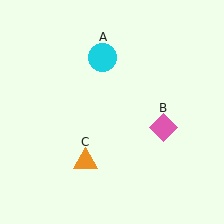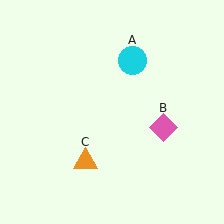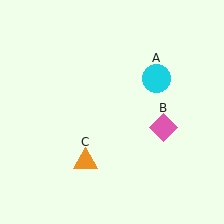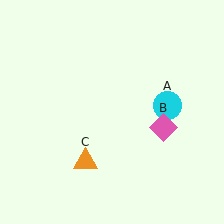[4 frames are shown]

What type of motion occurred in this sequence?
The cyan circle (object A) rotated clockwise around the center of the scene.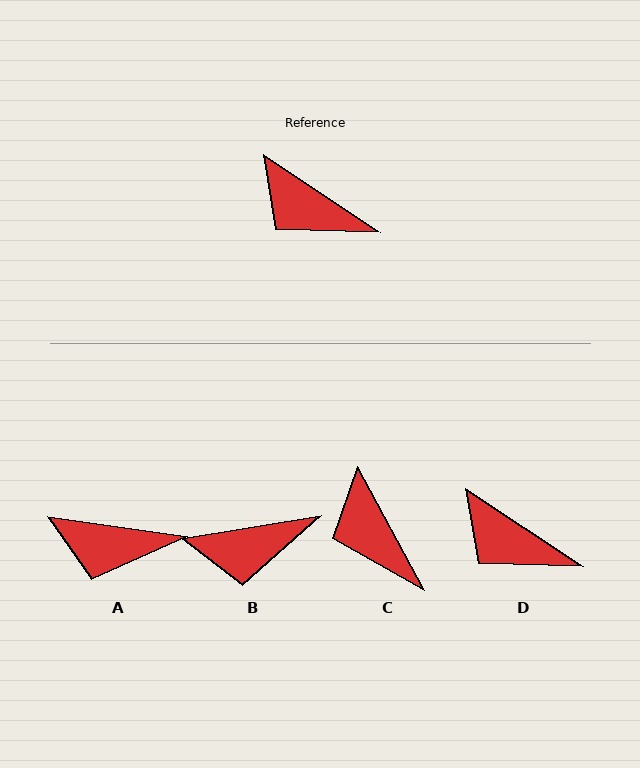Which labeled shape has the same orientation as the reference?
D.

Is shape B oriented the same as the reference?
No, it is off by about 43 degrees.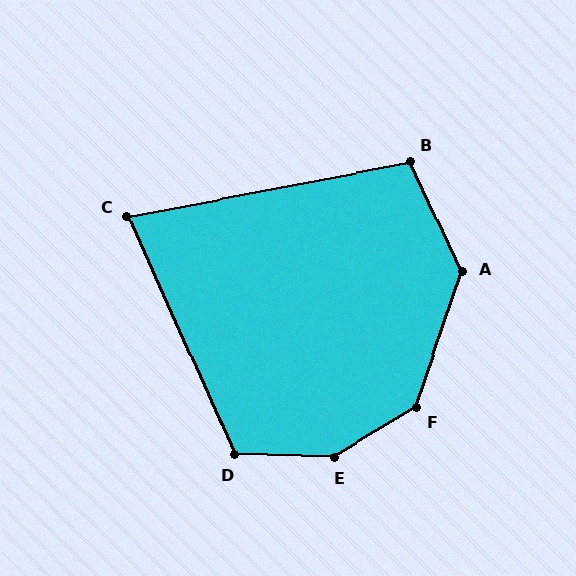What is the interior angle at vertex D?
Approximately 115 degrees (obtuse).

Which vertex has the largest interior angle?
E, at approximately 148 degrees.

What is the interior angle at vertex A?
Approximately 136 degrees (obtuse).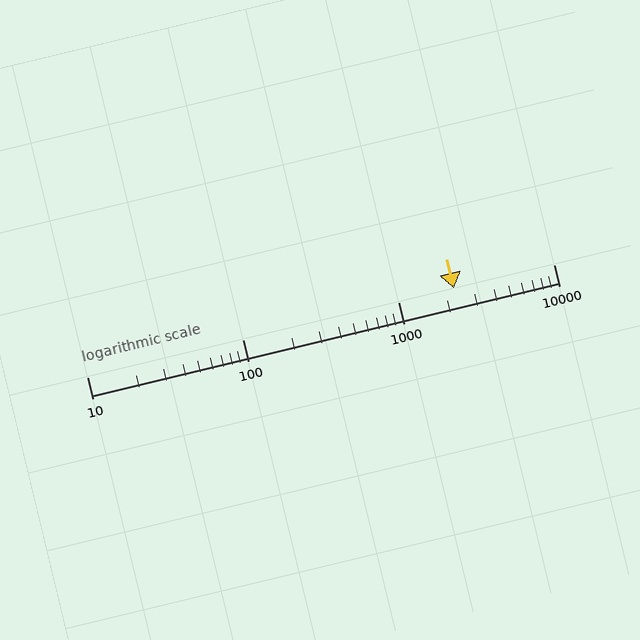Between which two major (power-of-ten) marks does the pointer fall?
The pointer is between 1000 and 10000.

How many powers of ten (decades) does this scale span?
The scale spans 3 decades, from 10 to 10000.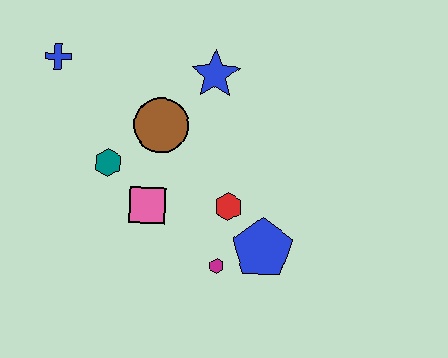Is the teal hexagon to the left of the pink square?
Yes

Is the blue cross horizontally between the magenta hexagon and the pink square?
No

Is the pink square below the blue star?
Yes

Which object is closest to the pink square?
The teal hexagon is closest to the pink square.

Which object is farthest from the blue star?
The magenta hexagon is farthest from the blue star.